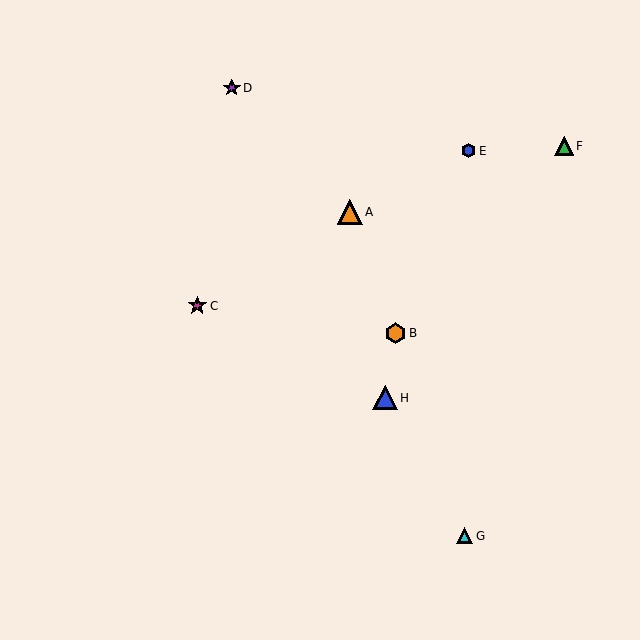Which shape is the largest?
The orange triangle (labeled A) is the largest.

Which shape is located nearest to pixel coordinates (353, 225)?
The orange triangle (labeled A) at (350, 212) is nearest to that location.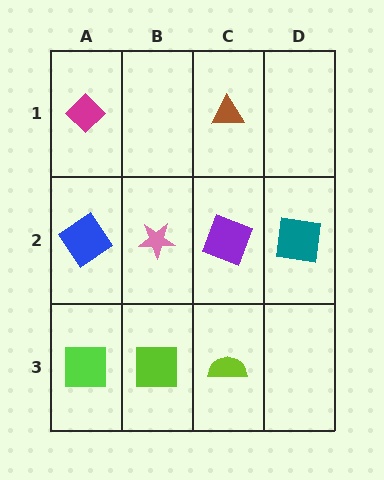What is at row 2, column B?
A pink star.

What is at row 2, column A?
A blue diamond.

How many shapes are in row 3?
3 shapes.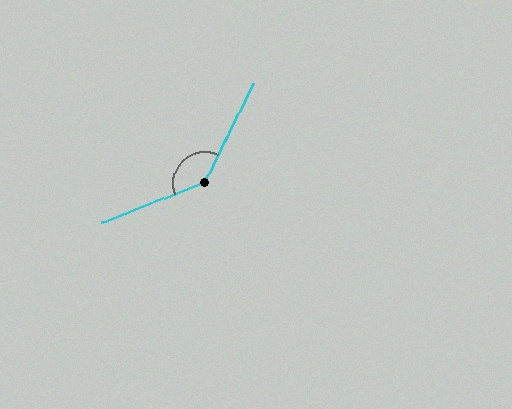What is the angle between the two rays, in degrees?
Approximately 137 degrees.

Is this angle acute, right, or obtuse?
It is obtuse.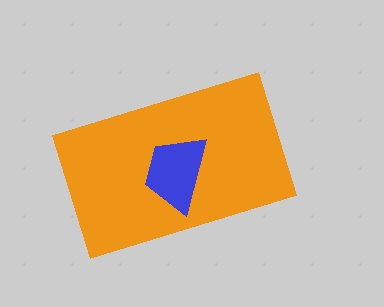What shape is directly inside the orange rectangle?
The blue trapezoid.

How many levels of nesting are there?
2.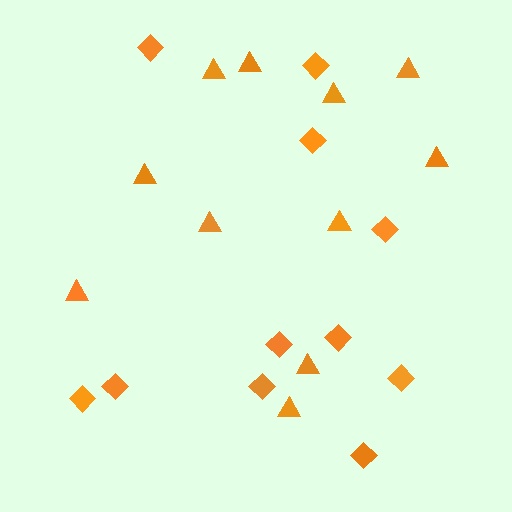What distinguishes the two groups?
There are 2 groups: one group of triangles (11) and one group of diamonds (11).